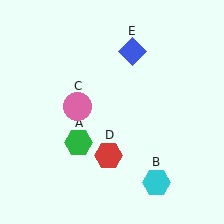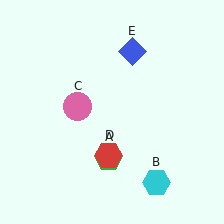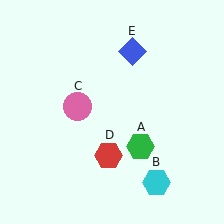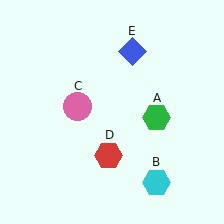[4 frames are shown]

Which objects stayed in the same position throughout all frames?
Cyan hexagon (object B) and pink circle (object C) and red hexagon (object D) and blue diamond (object E) remained stationary.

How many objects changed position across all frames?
1 object changed position: green hexagon (object A).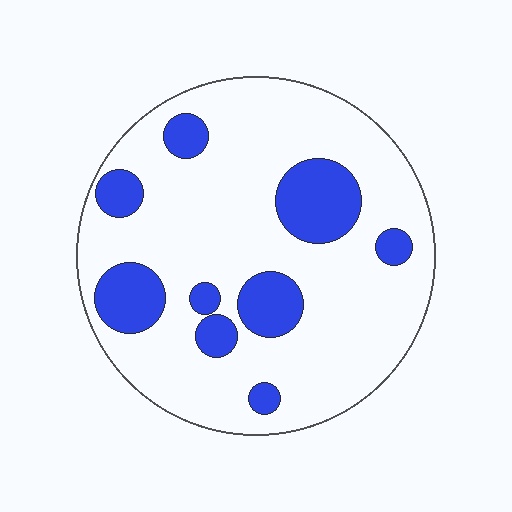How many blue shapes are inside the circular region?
9.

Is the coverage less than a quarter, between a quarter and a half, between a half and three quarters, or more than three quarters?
Less than a quarter.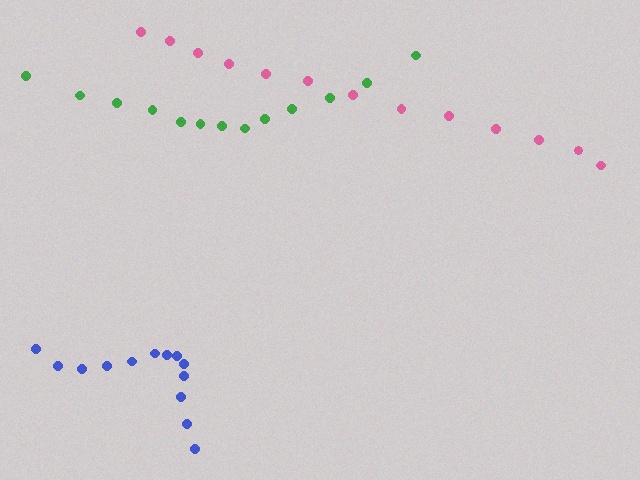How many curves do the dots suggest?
There are 3 distinct paths.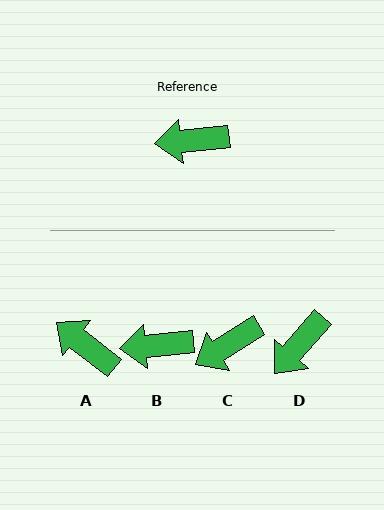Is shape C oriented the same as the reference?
No, it is off by about 27 degrees.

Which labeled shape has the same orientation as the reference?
B.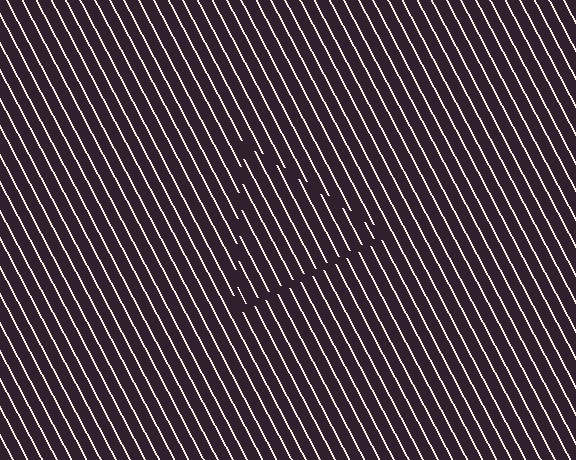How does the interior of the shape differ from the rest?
The interior of the shape contains the same grating, shifted by half a period — the contour is defined by the phase discontinuity where line-ends from the inner and outer gratings abut.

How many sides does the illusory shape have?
3 sides — the line-ends trace a triangle.